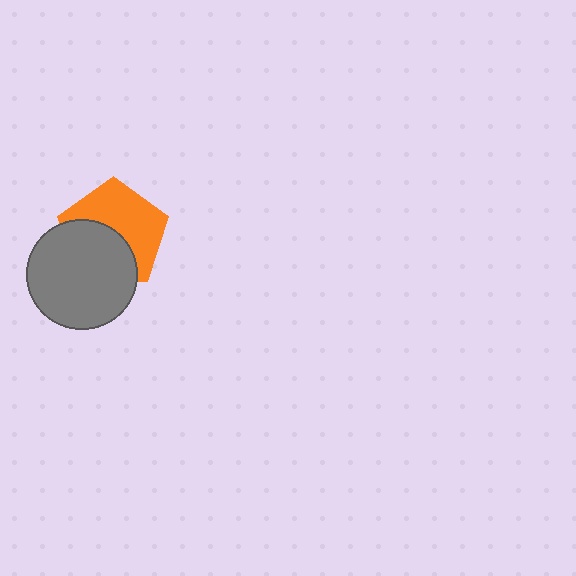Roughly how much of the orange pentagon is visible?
About half of it is visible (roughly 55%).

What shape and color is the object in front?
The object in front is a gray circle.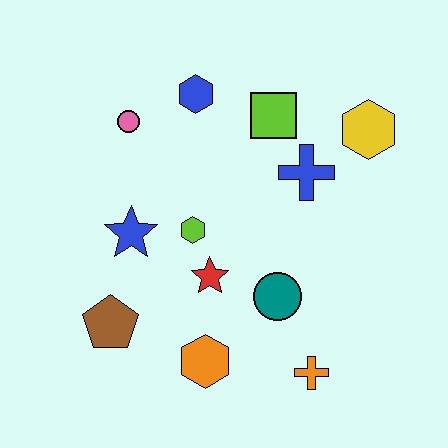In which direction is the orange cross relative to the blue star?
The orange cross is to the right of the blue star.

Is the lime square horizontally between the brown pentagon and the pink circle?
No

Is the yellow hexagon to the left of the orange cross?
No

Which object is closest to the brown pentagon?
The blue star is closest to the brown pentagon.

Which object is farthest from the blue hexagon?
The orange cross is farthest from the blue hexagon.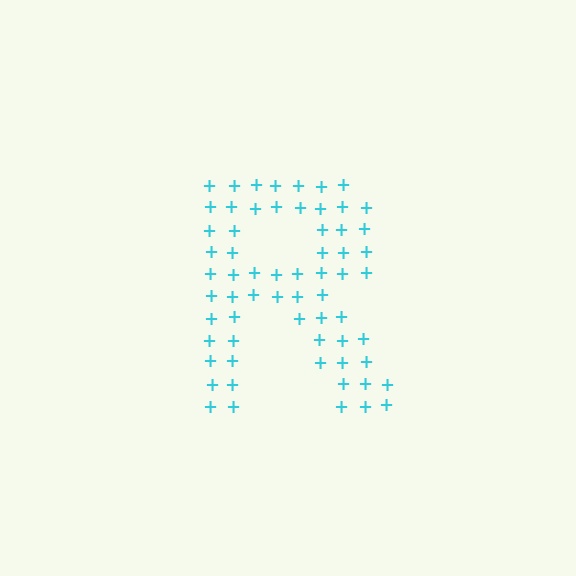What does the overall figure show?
The overall figure shows the letter R.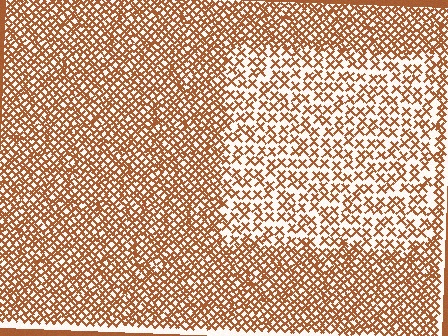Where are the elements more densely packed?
The elements are more densely packed outside the rectangle boundary.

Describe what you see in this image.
The image contains small brown elements arranged at two different densities. A rectangle-shaped region is visible where the elements are less densely packed than the surrounding area.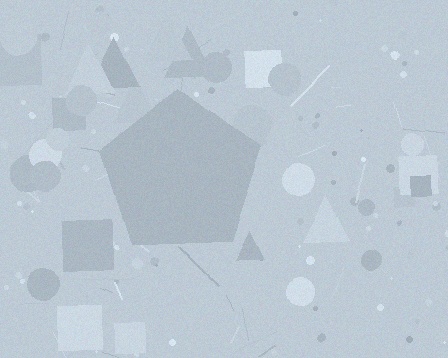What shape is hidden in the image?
A pentagon is hidden in the image.